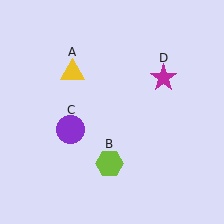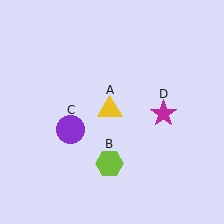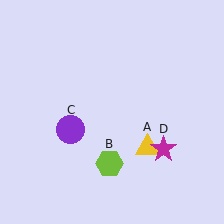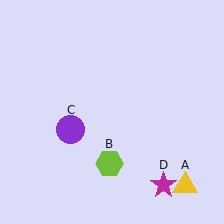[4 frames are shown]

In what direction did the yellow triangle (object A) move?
The yellow triangle (object A) moved down and to the right.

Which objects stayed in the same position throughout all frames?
Lime hexagon (object B) and purple circle (object C) remained stationary.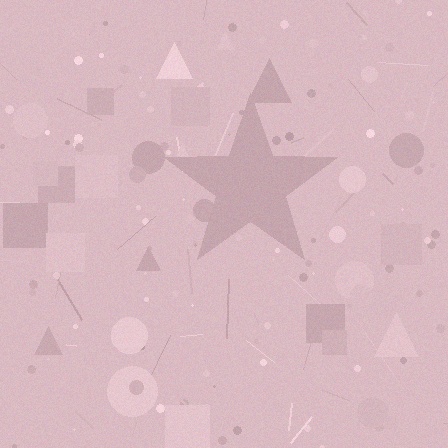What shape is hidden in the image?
A star is hidden in the image.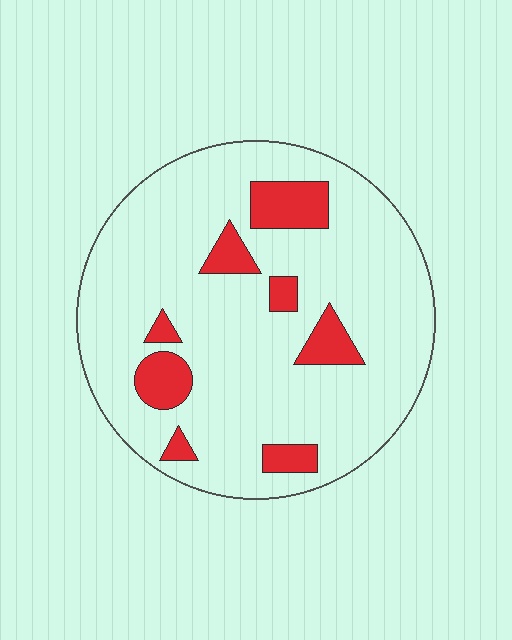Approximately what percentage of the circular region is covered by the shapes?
Approximately 15%.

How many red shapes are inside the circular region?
8.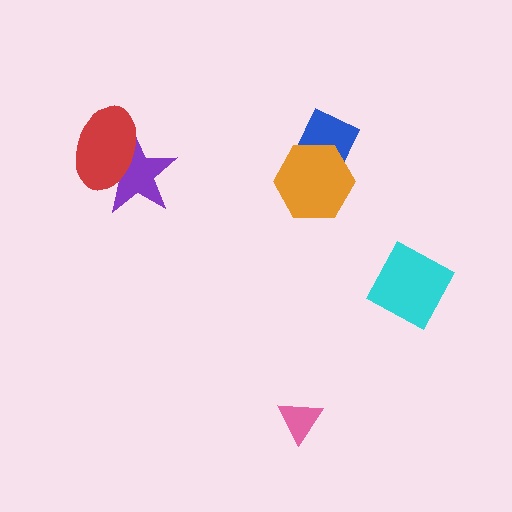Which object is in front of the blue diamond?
The orange hexagon is in front of the blue diamond.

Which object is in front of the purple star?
The red ellipse is in front of the purple star.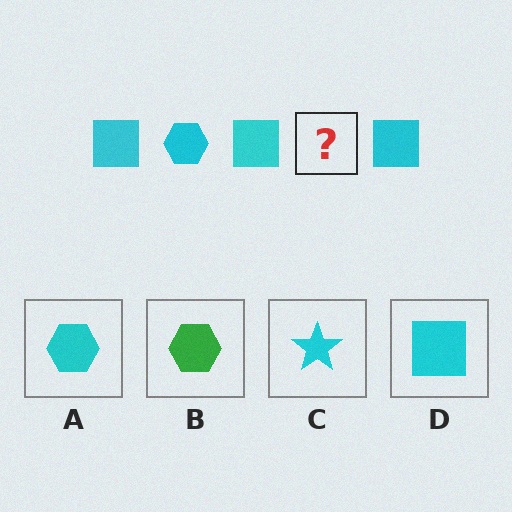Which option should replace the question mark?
Option A.